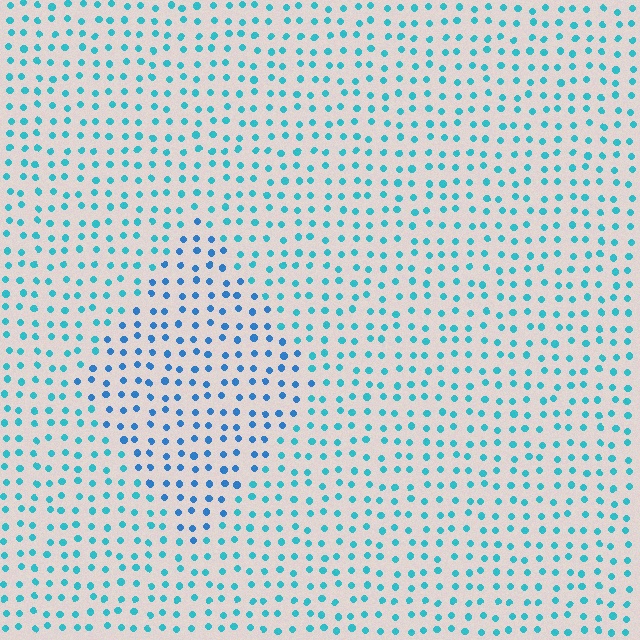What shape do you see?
I see a diamond.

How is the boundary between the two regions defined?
The boundary is defined purely by a slight shift in hue (about 26 degrees). Spacing, size, and orientation are identical on both sides.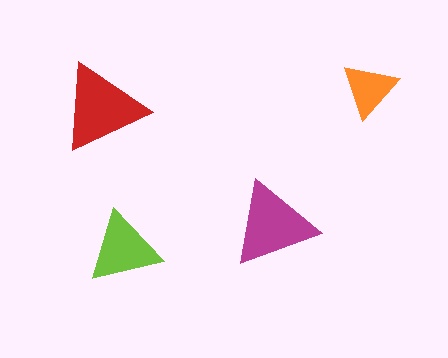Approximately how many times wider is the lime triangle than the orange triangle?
About 1.5 times wider.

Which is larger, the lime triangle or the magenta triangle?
The magenta one.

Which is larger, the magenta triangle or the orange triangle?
The magenta one.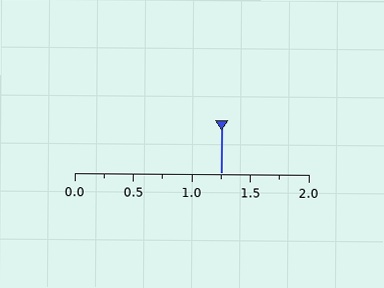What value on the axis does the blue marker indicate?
The marker indicates approximately 1.25.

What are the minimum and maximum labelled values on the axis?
The axis runs from 0.0 to 2.0.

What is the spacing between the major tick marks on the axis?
The major ticks are spaced 0.5 apart.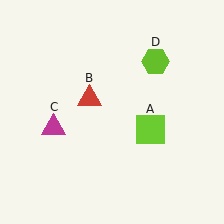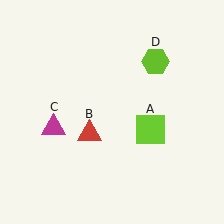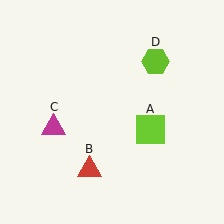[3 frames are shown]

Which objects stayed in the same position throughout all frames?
Lime square (object A) and magenta triangle (object C) and lime hexagon (object D) remained stationary.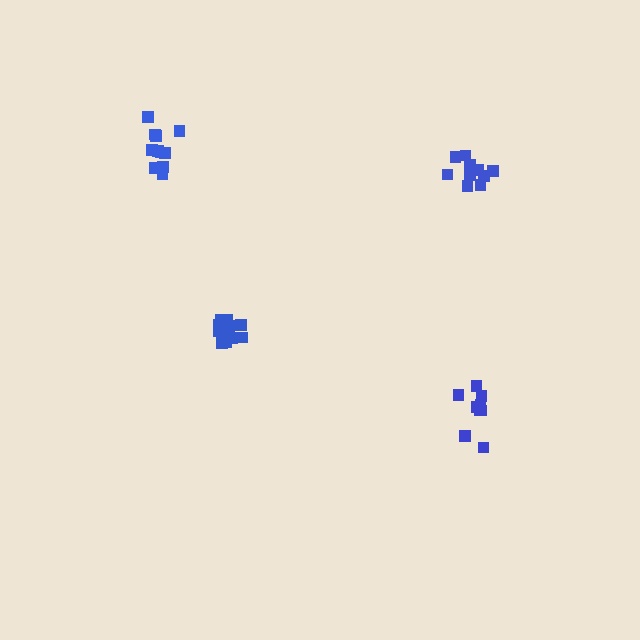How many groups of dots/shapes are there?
There are 4 groups.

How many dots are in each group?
Group 1: 10 dots, Group 2: 11 dots, Group 3: 9 dots, Group 4: 11 dots (41 total).